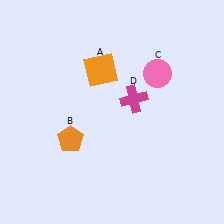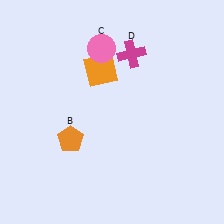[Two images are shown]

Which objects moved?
The objects that moved are: the pink circle (C), the magenta cross (D).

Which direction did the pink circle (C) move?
The pink circle (C) moved left.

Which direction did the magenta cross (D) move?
The magenta cross (D) moved up.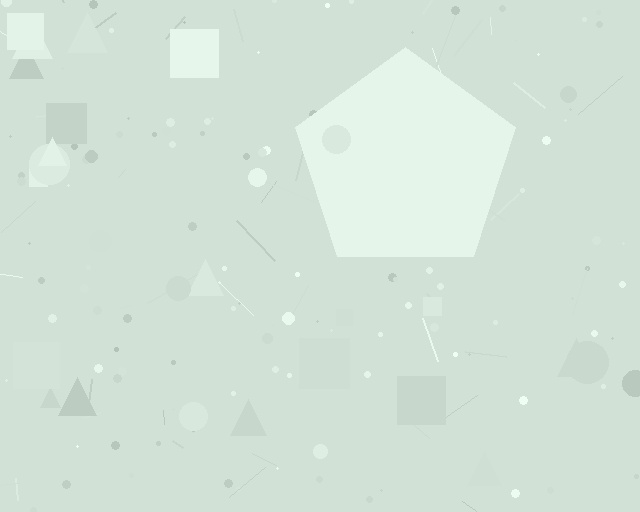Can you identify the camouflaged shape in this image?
The camouflaged shape is a pentagon.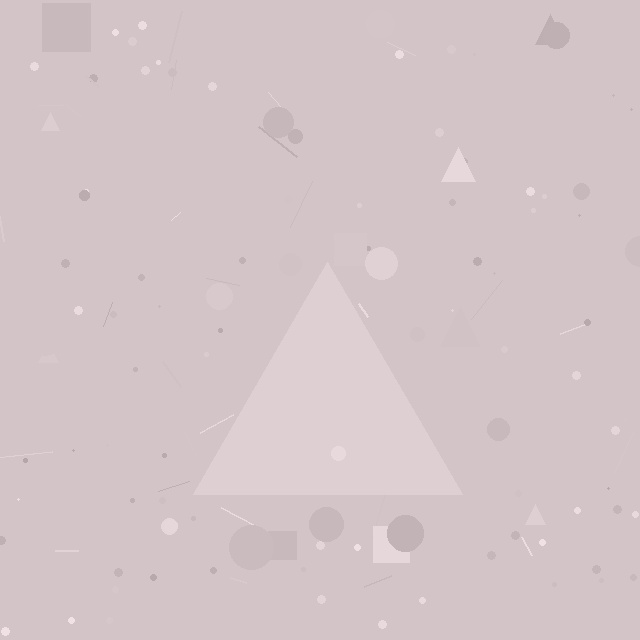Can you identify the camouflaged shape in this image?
The camouflaged shape is a triangle.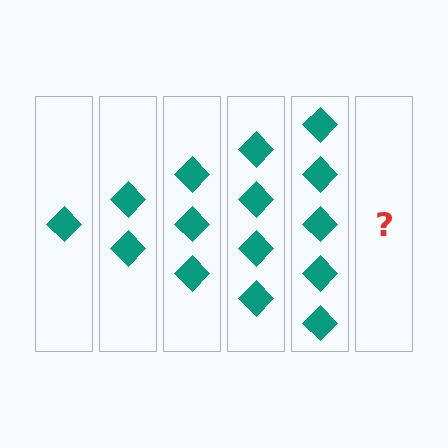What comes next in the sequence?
The next element should be 6 diamonds.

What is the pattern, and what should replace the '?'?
The pattern is that each step adds one more diamond. The '?' should be 6 diamonds.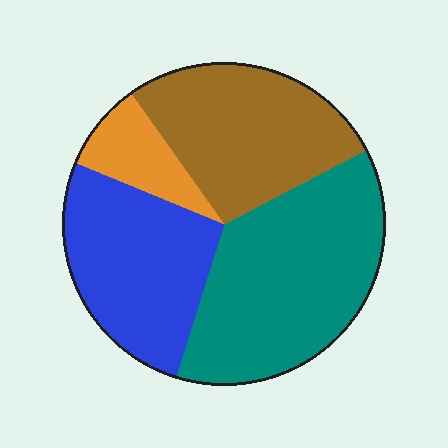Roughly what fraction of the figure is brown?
Brown takes up between a sixth and a third of the figure.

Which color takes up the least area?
Orange, at roughly 10%.